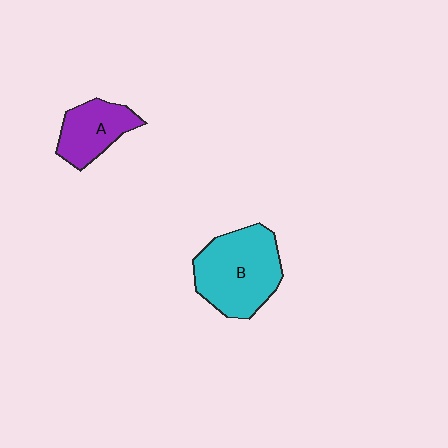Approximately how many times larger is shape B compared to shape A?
Approximately 1.7 times.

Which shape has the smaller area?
Shape A (purple).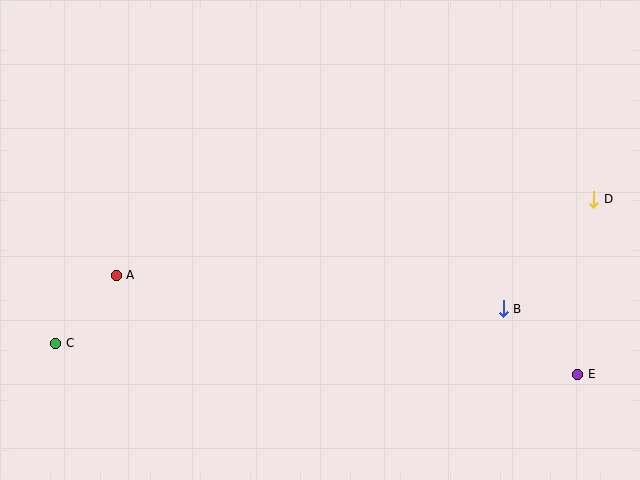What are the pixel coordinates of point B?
Point B is at (503, 309).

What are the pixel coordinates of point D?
Point D is at (594, 199).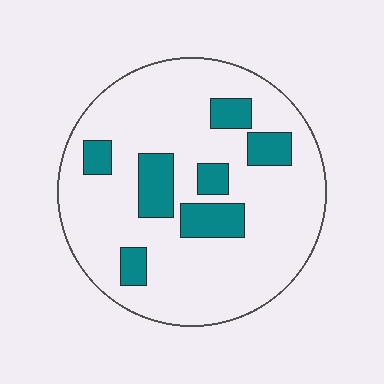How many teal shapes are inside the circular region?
7.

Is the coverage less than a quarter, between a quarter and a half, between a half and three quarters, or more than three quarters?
Less than a quarter.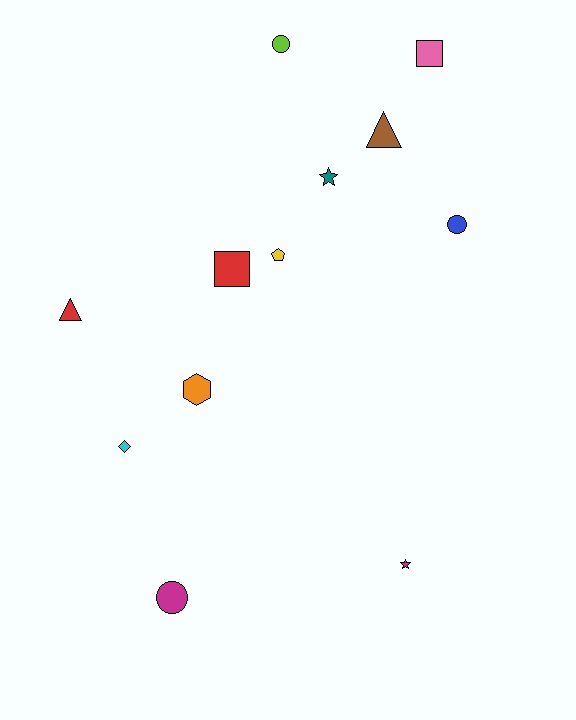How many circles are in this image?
There are 3 circles.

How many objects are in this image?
There are 12 objects.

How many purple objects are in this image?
There are no purple objects.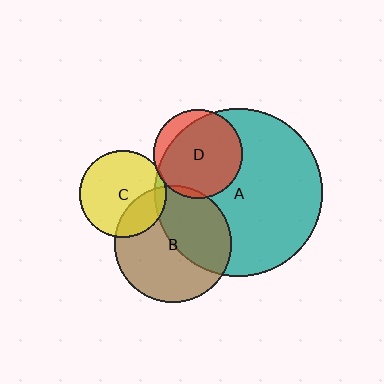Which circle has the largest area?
Circle A (teal).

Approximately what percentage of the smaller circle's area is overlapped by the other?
Approximately 5%.